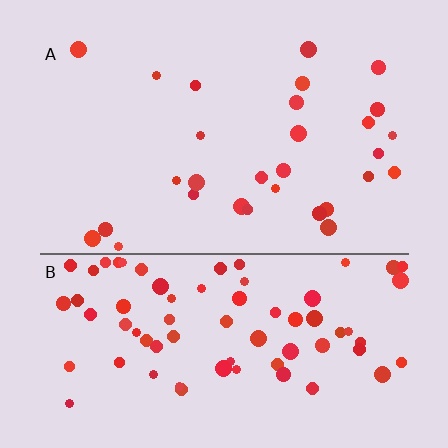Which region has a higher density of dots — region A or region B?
B (the bottom).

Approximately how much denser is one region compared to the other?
Approximately 2.5× — region B over region A.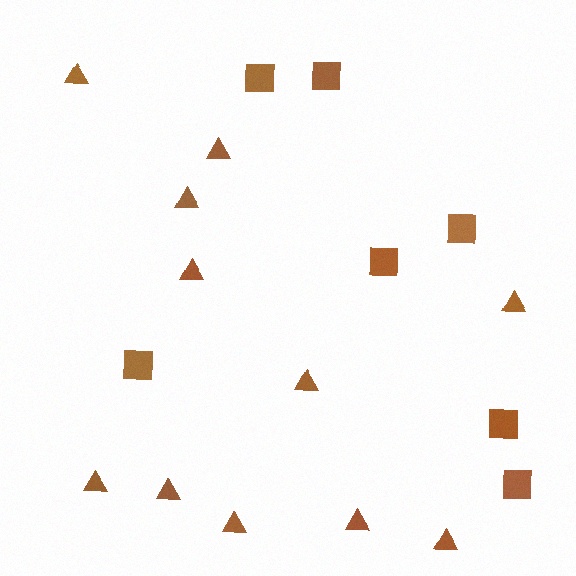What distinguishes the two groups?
There are 2 groups: one group of triangles (11) and one group of squares (7).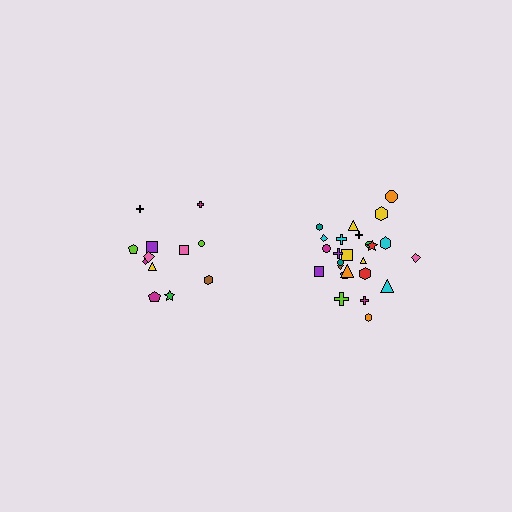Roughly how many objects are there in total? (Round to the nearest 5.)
Roughly 35 objects in total.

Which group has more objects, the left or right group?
The right group.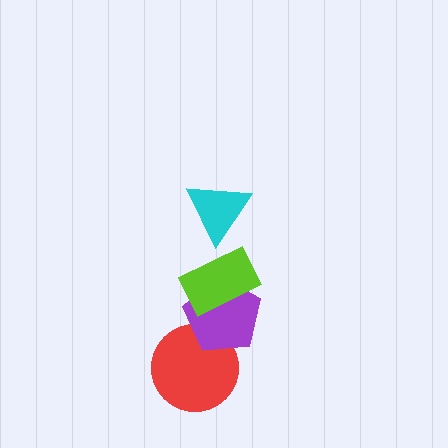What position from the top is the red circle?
The red circle is 4th from the top.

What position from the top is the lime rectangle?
The lime rectangle is 2nd from the top.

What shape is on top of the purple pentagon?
The lime rectangle is on top of the purple pentagon.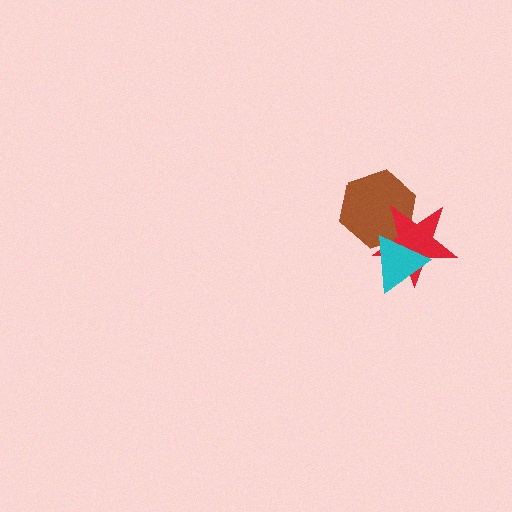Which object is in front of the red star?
The cyan triangle is in front of the red star.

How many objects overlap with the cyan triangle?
2 objects overlap with the cyan triangle.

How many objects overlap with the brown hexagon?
2 objects overlap with the brown hexagon.